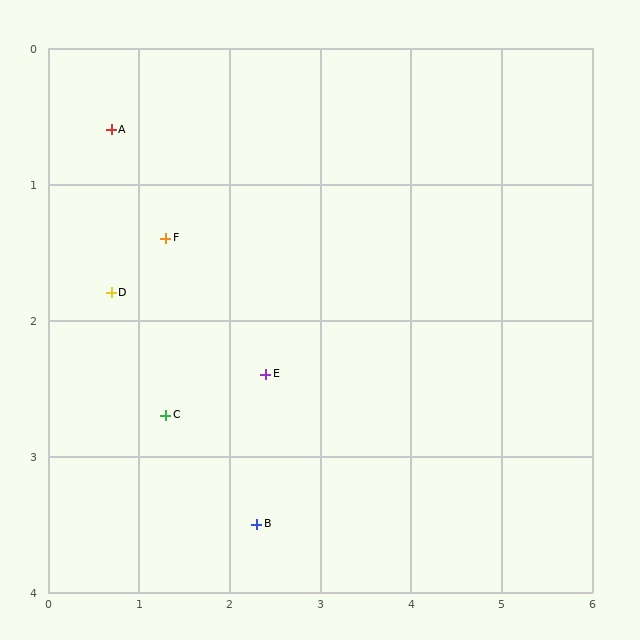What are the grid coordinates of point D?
Point D is at approximately (0.7, 1.8).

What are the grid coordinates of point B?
Point B is at approximately (2.3, 3.5).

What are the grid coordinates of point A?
Point A is at approximately (0.7, 0.6).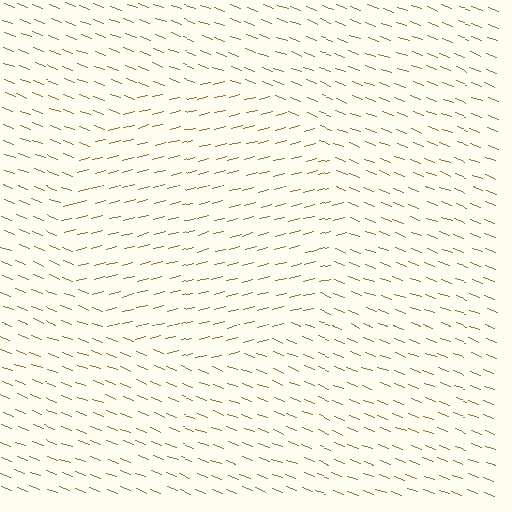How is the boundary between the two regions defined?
The boundary is defined purely by a change in line orientation (approximately 35 degrees difference). All lines are the same color and thickness.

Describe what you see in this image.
The image is filled with small brown line segments. A circle region in the image has lines oriented differently from the surrounding lines, creating a visible texture boundary.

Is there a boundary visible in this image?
Yes, there is a texture boundary formed by a change in line orientation.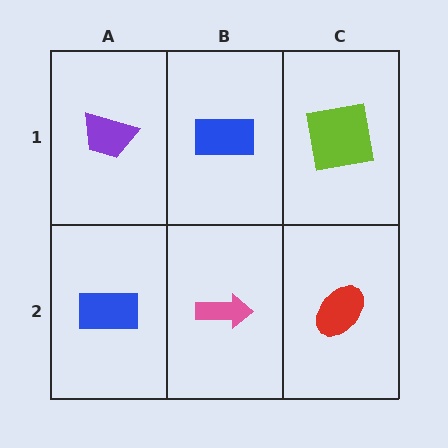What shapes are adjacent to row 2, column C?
A lime square (row 1, column C), a pink arrow (row 2, column B).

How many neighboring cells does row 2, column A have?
2.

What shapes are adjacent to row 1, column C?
A red ellipse (row 2, column C), a blue rectangle (row 1, column B).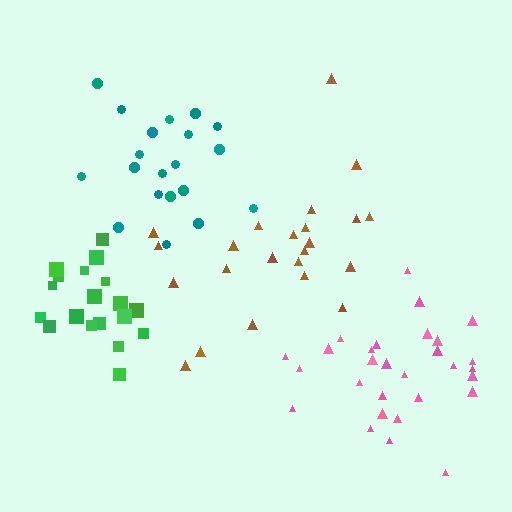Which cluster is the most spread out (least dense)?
Brown.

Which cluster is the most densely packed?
Green.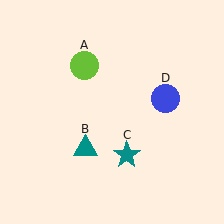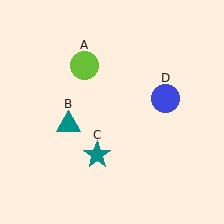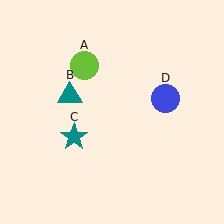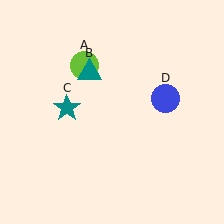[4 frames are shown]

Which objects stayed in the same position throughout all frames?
Lime circle (object A) and blue circle (object D) remained stationary.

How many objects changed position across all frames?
2 objects changed position: teal triangle (object B), teal star (object C).